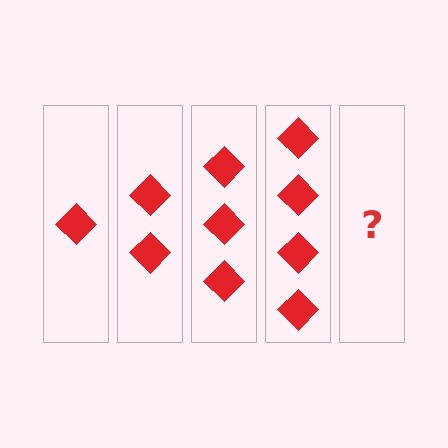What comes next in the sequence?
The next element should be 5 diamonds.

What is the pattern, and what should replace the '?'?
The pattern is that each step adds one more diamond. The '?' should be 5 diamonds.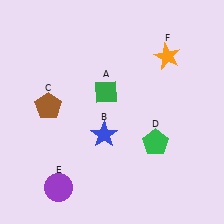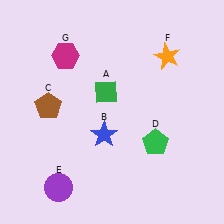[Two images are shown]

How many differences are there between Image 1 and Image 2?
There is 1 difference between the two images.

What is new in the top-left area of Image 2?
A magenta hexagon (G) was added in the top-left area of Image 2.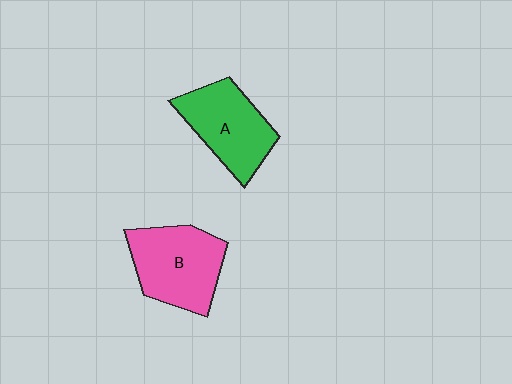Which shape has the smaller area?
Shape A (green).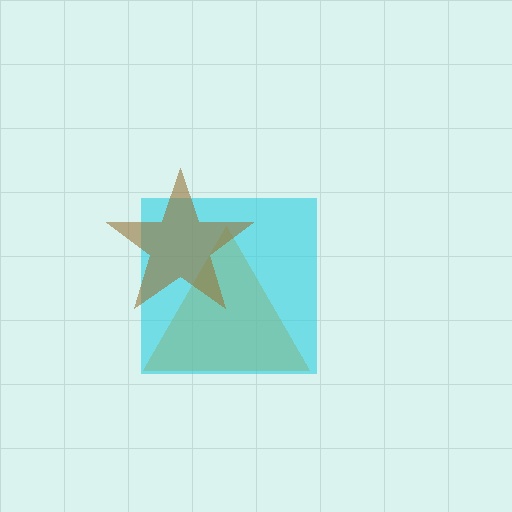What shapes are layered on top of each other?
The layered shapes are: an orange triangle, a cyan square, a brown star.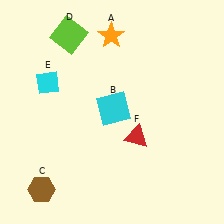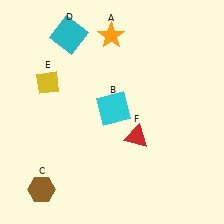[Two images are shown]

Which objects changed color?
D changed from lime to cyan. E changed from cyan to yellow.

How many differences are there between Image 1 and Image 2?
There are 2 differences between the two images.